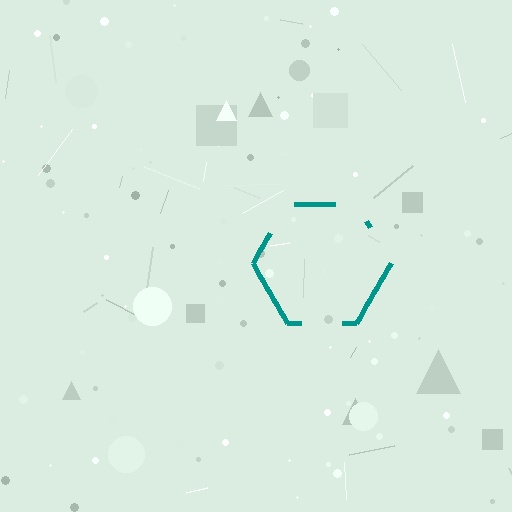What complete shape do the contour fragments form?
The contour fragments form a hexagon.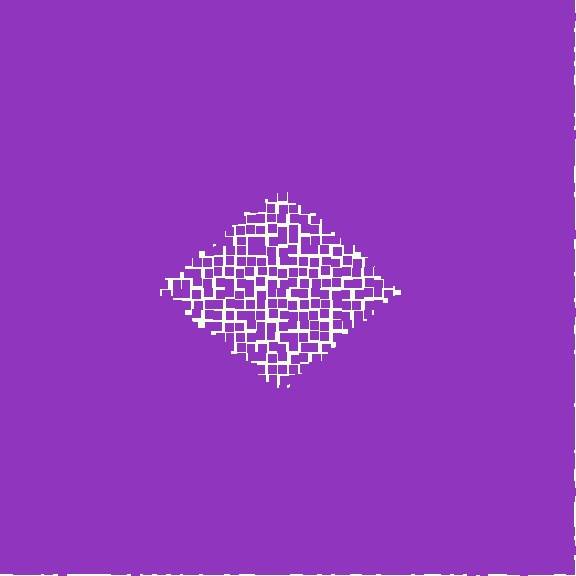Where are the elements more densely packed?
The elements are more densely packed outside the diamond boundary.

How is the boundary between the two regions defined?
The boundary is defined by a change in element density (approximately 2.6x ratio). All elements are the same color, size, and shape.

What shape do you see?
I see a diamond.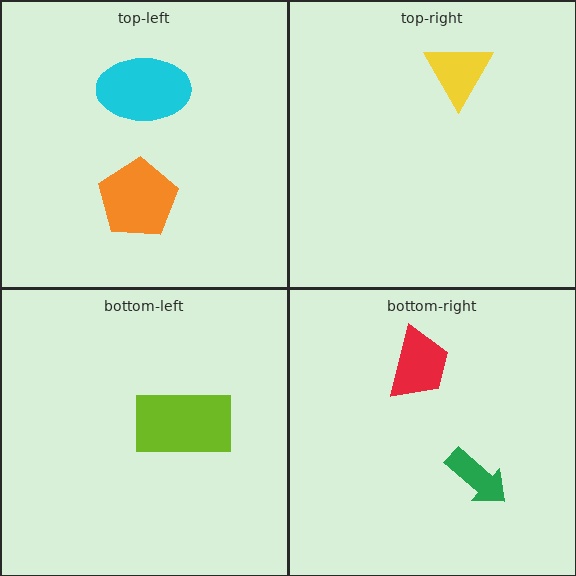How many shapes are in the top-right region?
1.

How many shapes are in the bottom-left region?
1.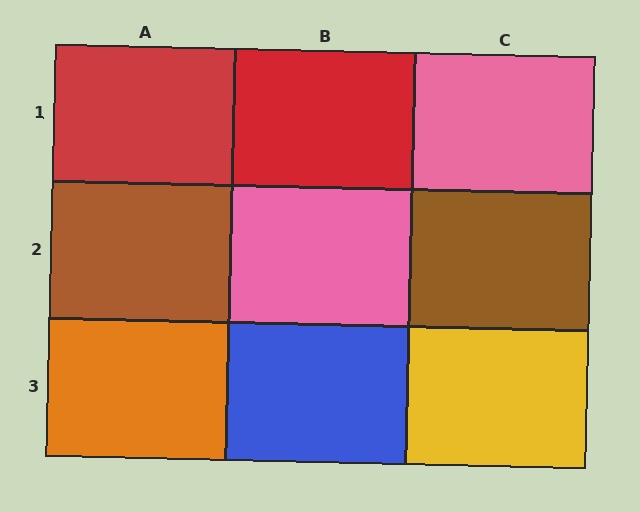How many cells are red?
2 cells are red.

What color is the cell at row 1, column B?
Red.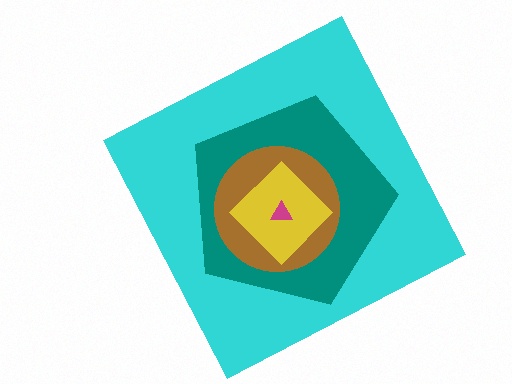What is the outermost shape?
The cyan square.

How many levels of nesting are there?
5.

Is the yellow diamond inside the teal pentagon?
Yes.